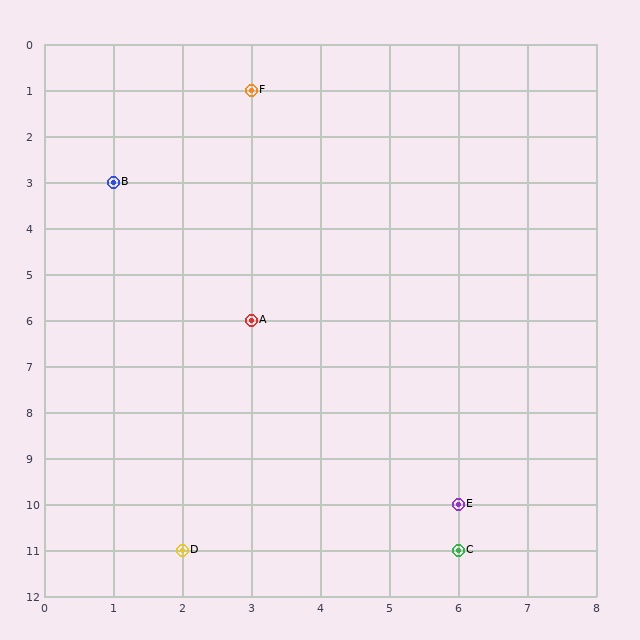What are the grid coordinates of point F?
Point F is at grid coordinates (3, 1).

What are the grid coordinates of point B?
Point B is at grid coordinates (1, 3).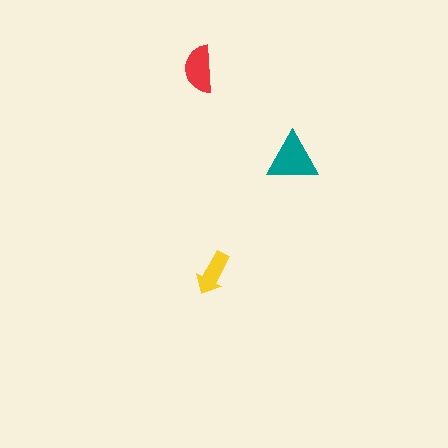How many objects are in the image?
There are 3 objects in the image.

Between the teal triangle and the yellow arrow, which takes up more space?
The teal triangle.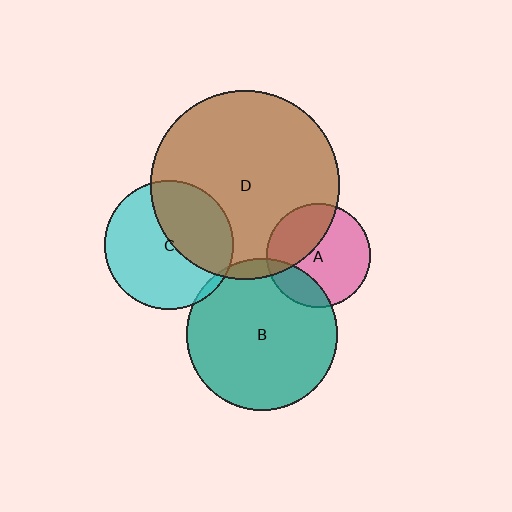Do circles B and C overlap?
Yes.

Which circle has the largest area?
Circle D (brown).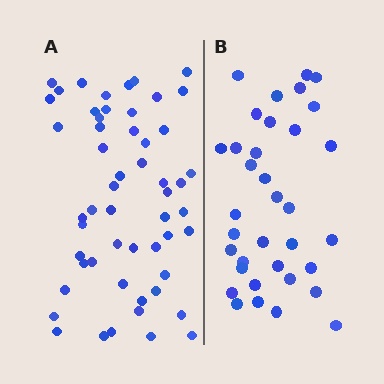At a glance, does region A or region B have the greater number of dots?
Region A (the left region) has more dots.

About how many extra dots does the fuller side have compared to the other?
Region A has approximately 20 more dots than region B.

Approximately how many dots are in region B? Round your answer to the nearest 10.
About 40 dots. (The exact count is 35, which rounds to 40.)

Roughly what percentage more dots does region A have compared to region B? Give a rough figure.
About 55% more.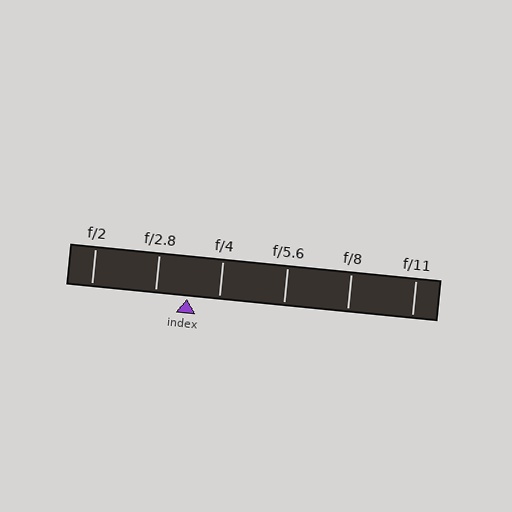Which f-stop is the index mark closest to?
The index mark is closest to f/4.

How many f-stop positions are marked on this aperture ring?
There are 6 f-stop positions marked.